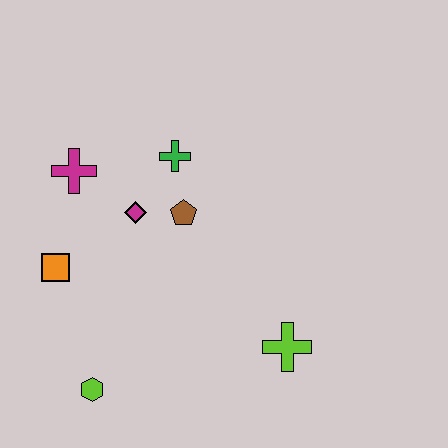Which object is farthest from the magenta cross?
The lime cross is farthest from the magenta cross.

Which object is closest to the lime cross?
The brown pentagon is closest to the lime cross.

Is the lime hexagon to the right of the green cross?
No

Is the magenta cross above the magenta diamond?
Yes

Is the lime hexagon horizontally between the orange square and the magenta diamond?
Yes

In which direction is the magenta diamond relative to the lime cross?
The magenta diamond is to the left of the lime cross.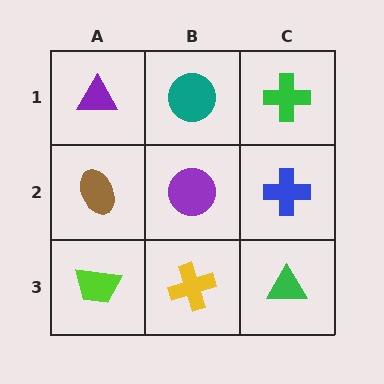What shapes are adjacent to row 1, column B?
A purple circle (row 2, column B), a purple triangle (row 1, column A), a green cross (row 1, column C).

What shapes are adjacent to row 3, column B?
A purple circle (row 2, column B), a lime trapezoid (row 3, column A), a green triangle (row 3, column C).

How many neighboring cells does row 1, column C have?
2.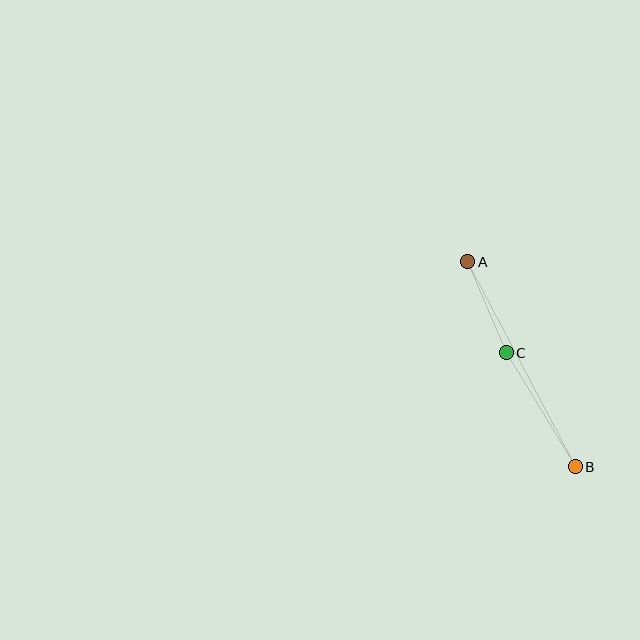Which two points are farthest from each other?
Points A and B are farthest from each other.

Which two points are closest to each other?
Points A and C are closest to each other.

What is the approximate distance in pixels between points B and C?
The distance between B and C is approximately 133 pixels.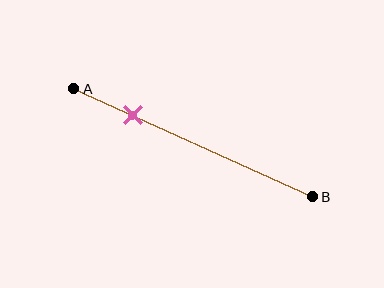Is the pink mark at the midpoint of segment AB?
No, the mark is at about 25% from A, not at the 50% midpoint.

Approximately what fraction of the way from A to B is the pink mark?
The pink mark is approximately 25% of the way from A to B.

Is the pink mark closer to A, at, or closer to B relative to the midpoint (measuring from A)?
The pink mark is closer to point A than the midpoint of segment AB.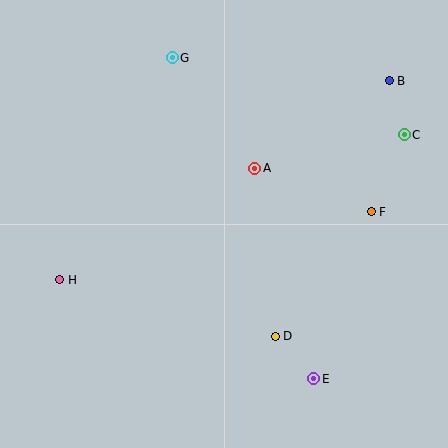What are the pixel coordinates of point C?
Point C is at (404, 135).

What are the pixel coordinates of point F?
Point F is at (371, 212).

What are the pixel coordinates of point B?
Point B is at (389, 81).